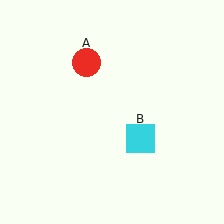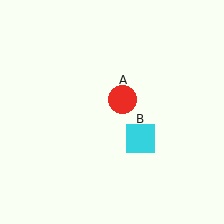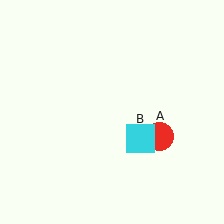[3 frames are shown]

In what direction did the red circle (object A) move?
The red circle (object A) moved down and to the right.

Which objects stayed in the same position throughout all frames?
Cyan square (object B) remained stationary.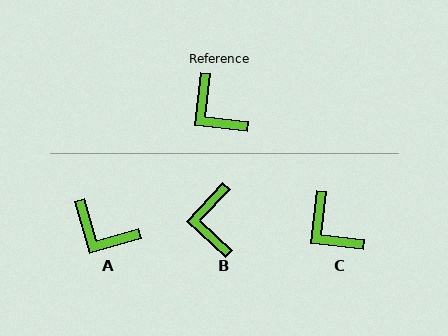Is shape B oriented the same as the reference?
No, it is off by about 36 degrees.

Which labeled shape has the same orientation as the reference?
C.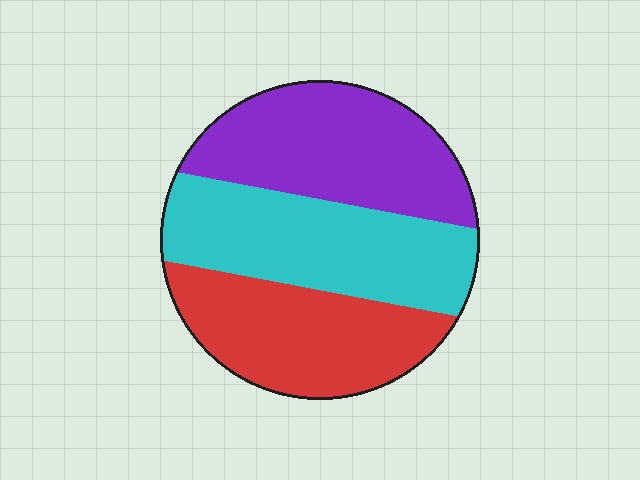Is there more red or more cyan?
Cyan.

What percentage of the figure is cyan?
Cyan covers around 35% of the figure.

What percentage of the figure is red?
Red covers 31% of the figure.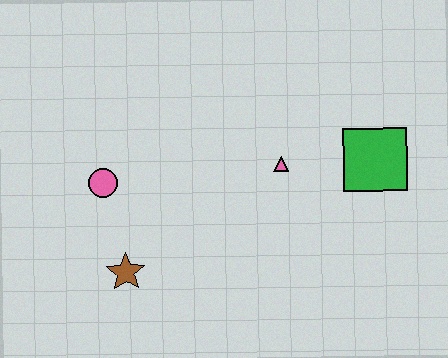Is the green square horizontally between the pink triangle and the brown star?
No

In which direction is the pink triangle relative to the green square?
The pink triangle is to the left of the green square.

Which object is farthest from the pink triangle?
The brown star is farthest from the pink triangle.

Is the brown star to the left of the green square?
Yes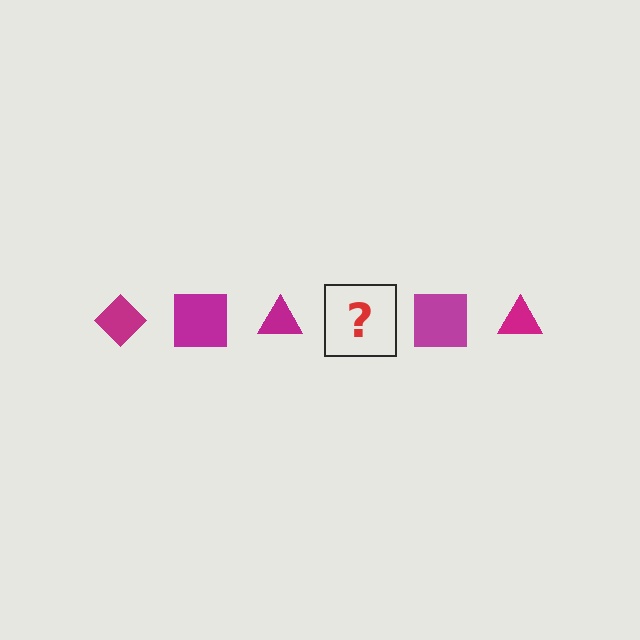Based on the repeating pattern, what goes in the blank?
The blank should be a magenta diamond.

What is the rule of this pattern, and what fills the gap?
The rule is that the pattern cycles through diamond, square, triangle shapes in magenta. The gap should be filled with a magenta diamond.